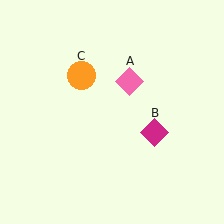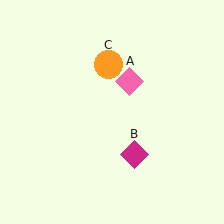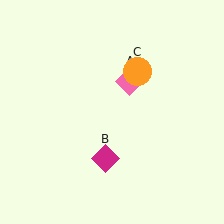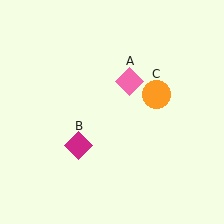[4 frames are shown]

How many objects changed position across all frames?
2 objects changed position: magenta diamond (object B), orange circle (object C).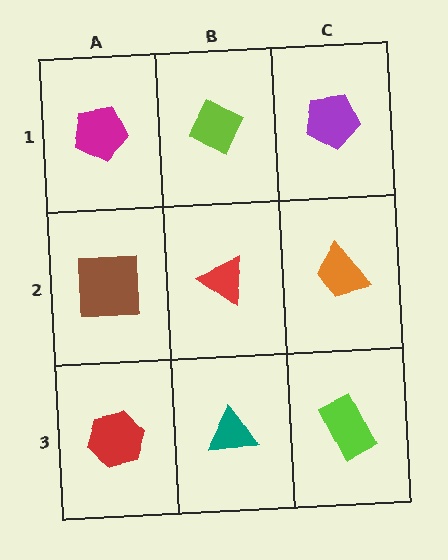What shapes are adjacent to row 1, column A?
A brown square (row 2, column A), a lime diamond (row 1, column B).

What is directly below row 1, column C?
An orange trapezoid.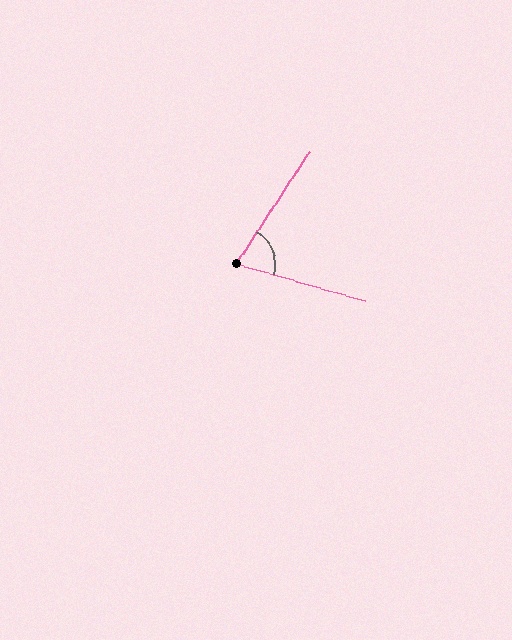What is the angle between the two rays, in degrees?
Approximately 73 degrees.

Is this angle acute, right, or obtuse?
It is acute.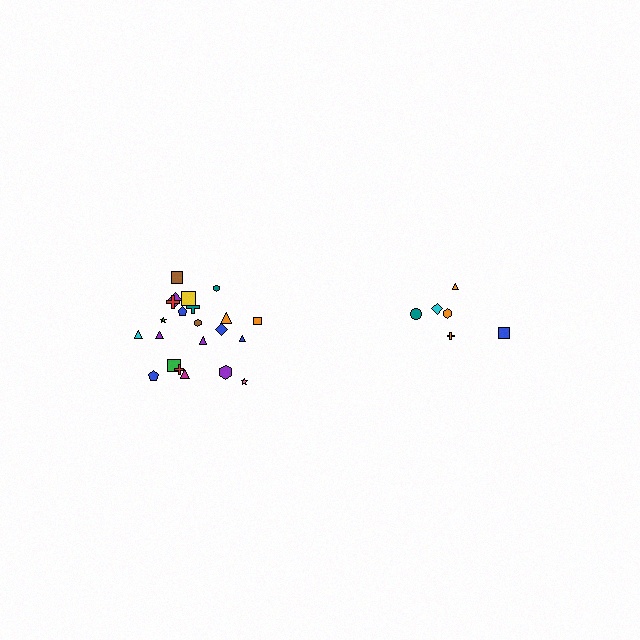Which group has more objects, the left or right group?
The left group.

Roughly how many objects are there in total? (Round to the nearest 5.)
Roughly 30 objects in total.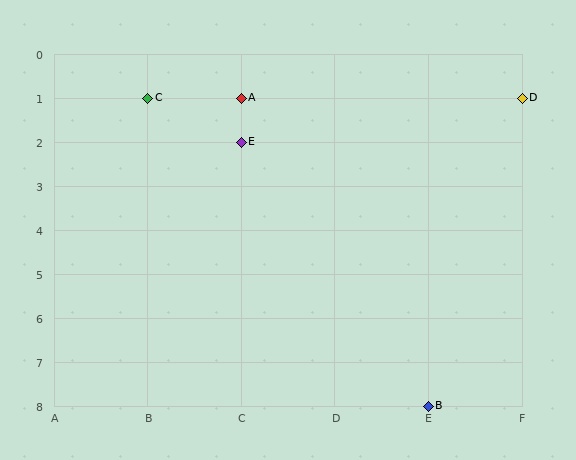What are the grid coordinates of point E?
Point E is at grid coordinates (C, 2).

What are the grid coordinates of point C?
Point C is at grid coordinates (B, 1).